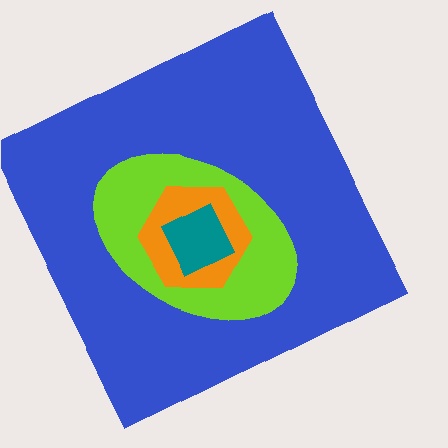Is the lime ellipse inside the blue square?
Yes.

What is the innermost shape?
The teal diamond.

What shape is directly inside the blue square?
The lime ellipse.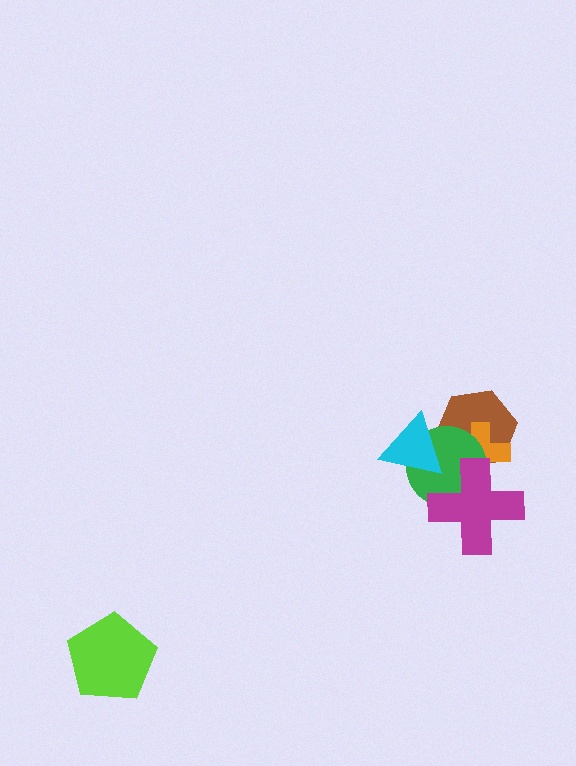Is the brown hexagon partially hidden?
Yes, it is partially covered by another shape.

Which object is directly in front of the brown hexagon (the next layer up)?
The orange cross is directly in front of the brown hexagon.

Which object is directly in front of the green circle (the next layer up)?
The cyan triangle is directly in front of the green circle.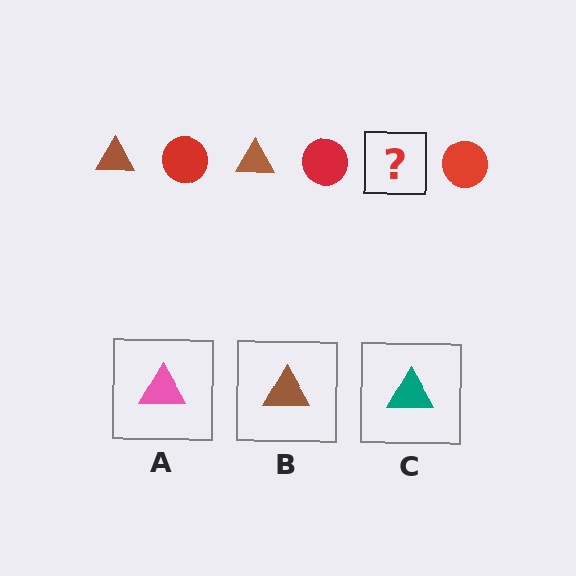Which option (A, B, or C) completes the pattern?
B.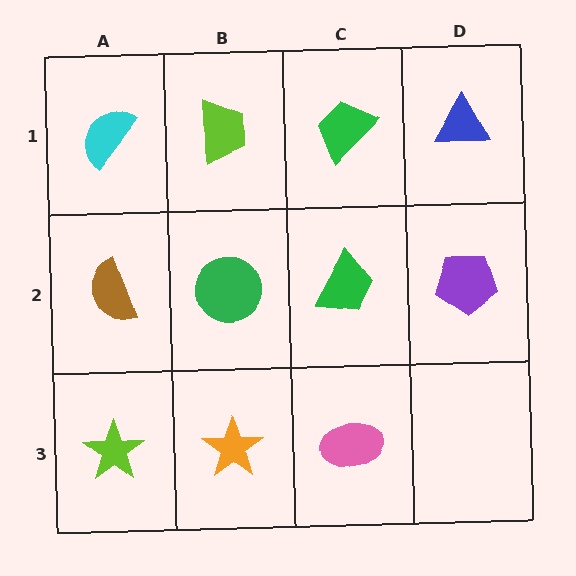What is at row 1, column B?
A lime trapezoid.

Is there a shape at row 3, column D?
No, that cell is empty.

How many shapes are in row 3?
3 shapes.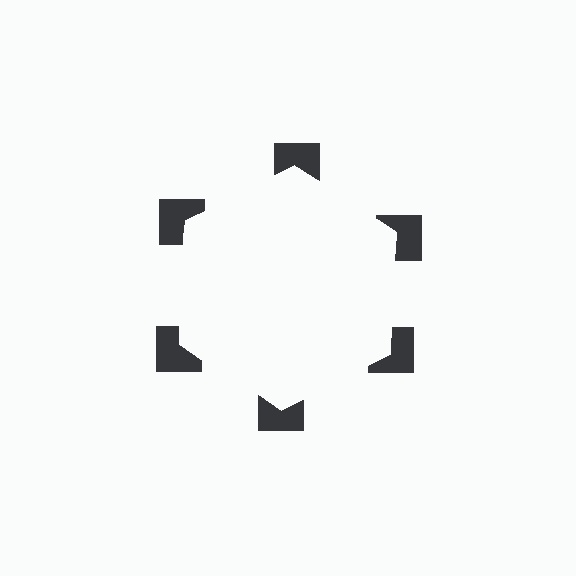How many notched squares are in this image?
There are 6 — one at each vertex of the illusory hexagon.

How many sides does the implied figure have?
6 sides.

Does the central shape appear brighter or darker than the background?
It typically appears slightly brighter than the background, even though no actual brightness change is drawn.